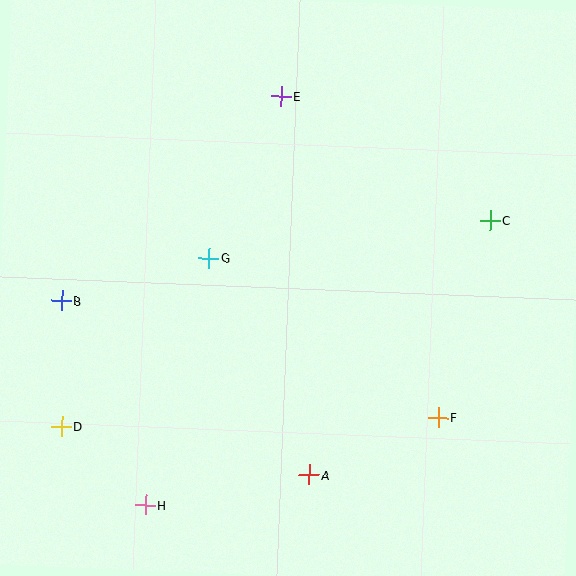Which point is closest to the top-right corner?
Point C is closest to the top-right corner.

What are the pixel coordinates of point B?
Point B is at (61, 300).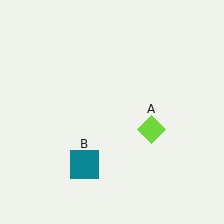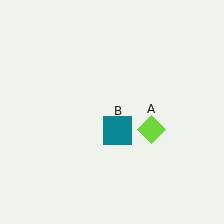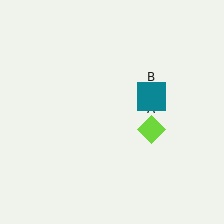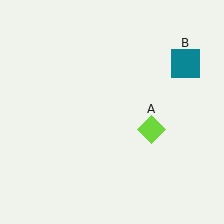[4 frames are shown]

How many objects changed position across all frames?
1 object changed position: teal square (object B).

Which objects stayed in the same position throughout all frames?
Lime diamond (object A) remained stationary.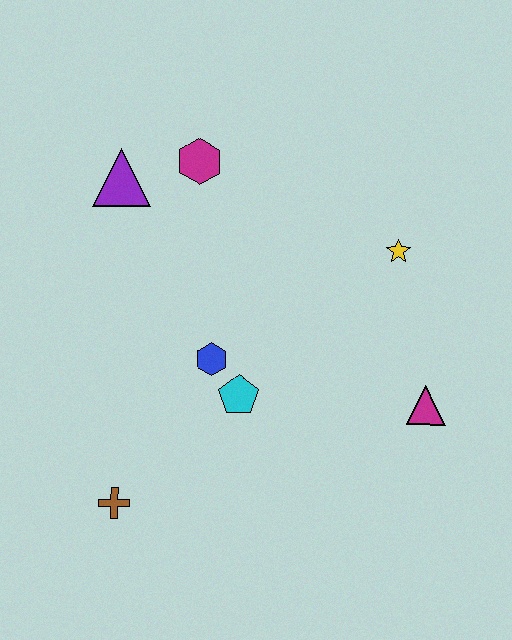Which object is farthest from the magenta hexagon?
The brown cross is farthest from the magenta hexagon.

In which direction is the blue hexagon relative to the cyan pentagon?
The blue hexagon is above the cyan pentagon.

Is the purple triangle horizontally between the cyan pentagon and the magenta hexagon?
No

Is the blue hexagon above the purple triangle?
No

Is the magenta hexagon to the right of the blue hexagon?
No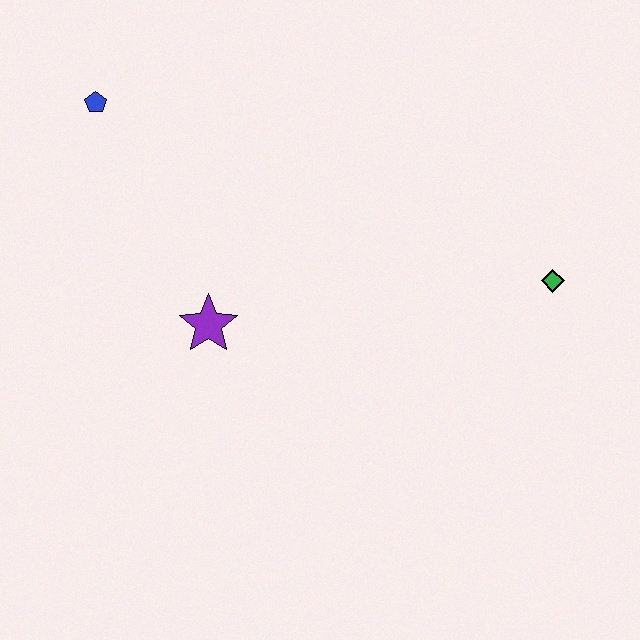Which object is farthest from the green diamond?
The blue pentagon is farthest from the green diamond.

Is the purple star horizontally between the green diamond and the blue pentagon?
Yes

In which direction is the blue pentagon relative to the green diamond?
The blue pentagon is to the left of the green diamond.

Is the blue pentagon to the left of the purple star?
Yes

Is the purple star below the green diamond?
Yes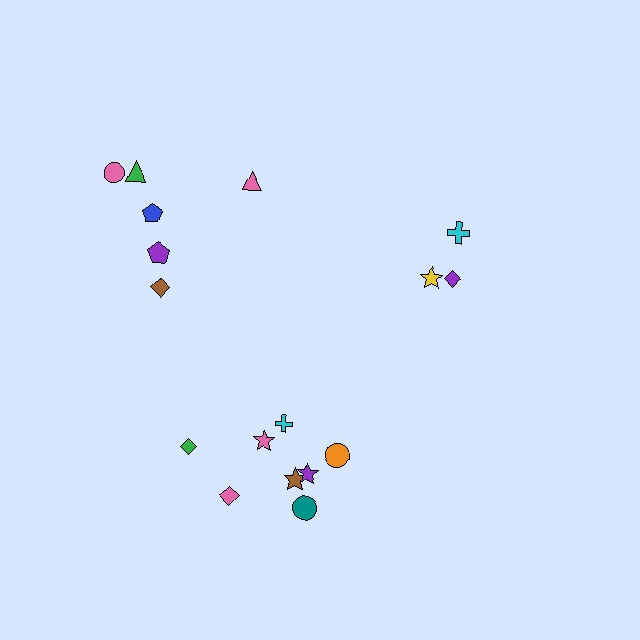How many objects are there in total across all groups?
There are 17 objects.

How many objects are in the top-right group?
There are 3 objects.